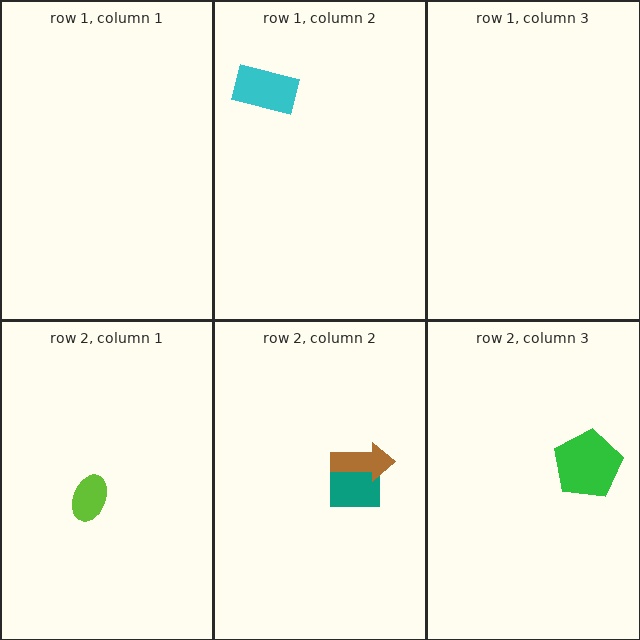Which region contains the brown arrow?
The row 2, column 2 region.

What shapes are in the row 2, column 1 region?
The lime ellipse.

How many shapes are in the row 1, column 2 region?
1.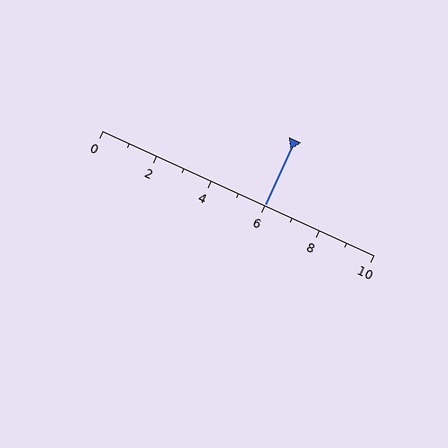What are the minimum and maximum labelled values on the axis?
The axis runs from 0 to 10.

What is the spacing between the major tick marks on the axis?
The major ticks are spaced 2 apart.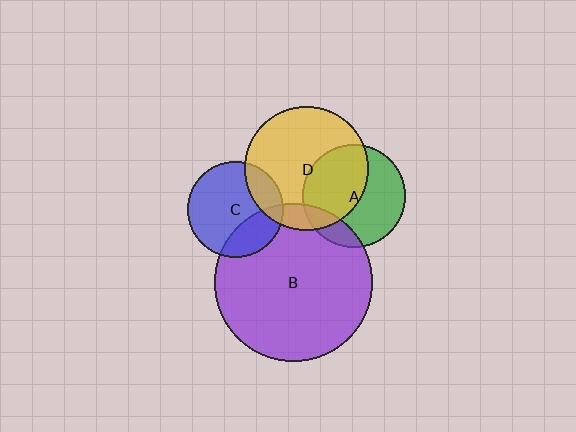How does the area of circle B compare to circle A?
Approximately 2.3 times.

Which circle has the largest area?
Circle B (purple).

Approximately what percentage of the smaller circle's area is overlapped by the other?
Approximately 25%.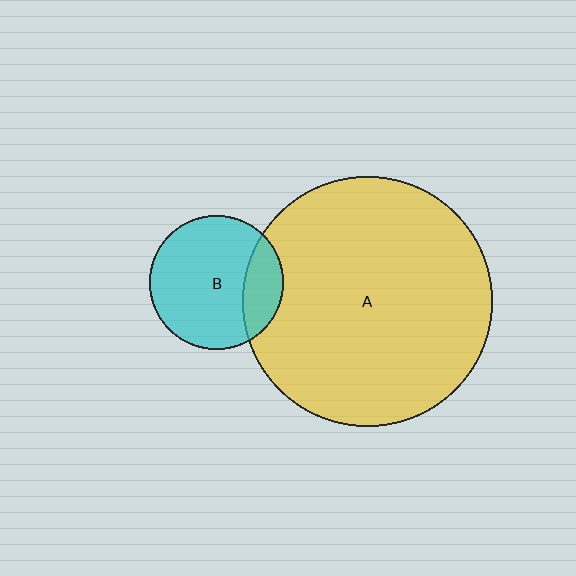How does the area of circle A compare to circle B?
Approximately 3.5 times.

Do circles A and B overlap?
Yes.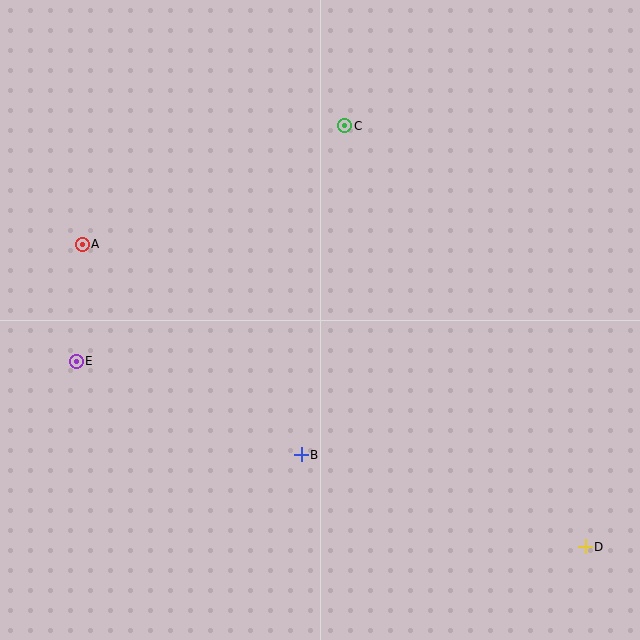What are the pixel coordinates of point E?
Point E is at (76, 361).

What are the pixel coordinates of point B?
Point B is at (301, 455).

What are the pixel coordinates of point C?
Point C is at (345, 126).